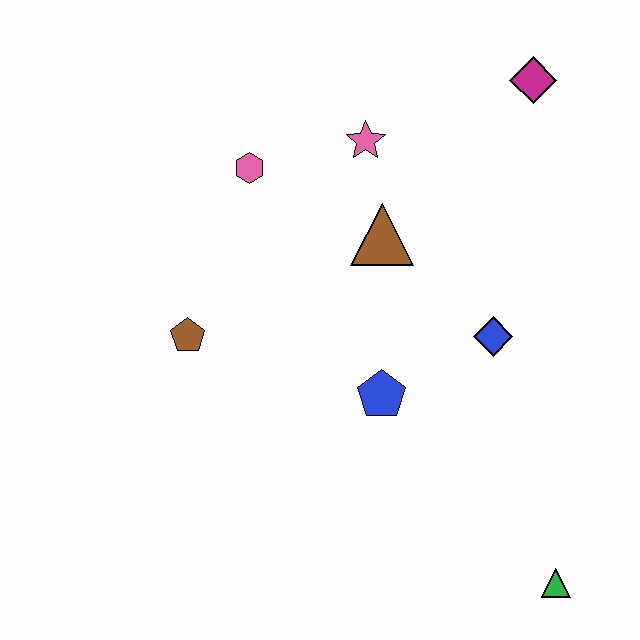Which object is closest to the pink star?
The brown triangle is closest to the pink star.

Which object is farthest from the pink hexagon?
The green triangle is farthest from the pink hexagon.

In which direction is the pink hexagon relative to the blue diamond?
The pink hexagon is to the left of the blue diamond.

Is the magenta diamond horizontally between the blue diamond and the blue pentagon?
No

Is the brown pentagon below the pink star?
Yes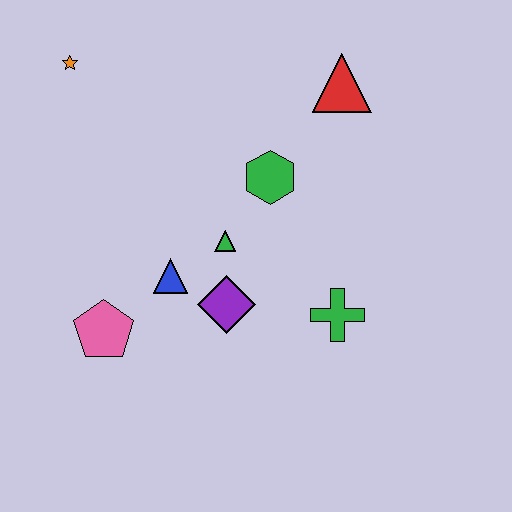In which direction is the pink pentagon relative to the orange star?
The pink pentagon is below the orange star.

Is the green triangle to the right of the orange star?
Yes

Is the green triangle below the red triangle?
Yes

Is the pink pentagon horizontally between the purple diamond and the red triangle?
No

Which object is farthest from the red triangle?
The pink pentagon is farthest from the red triangle.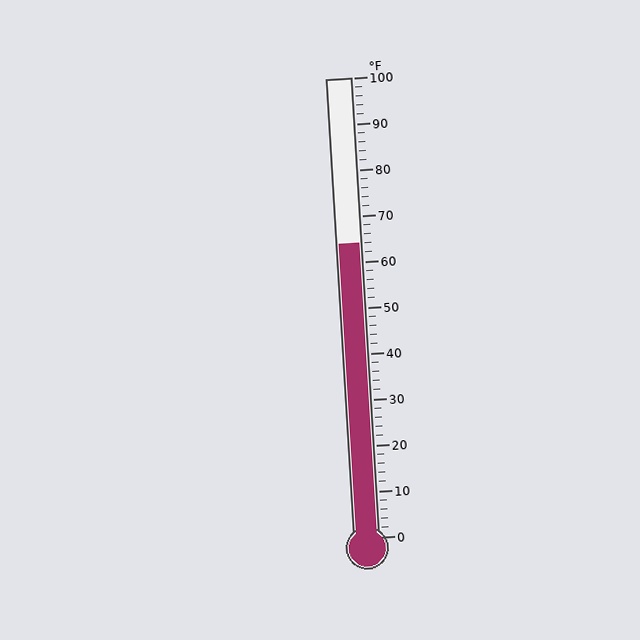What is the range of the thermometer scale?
The thermometer scale ranges from 0°F to 100°F.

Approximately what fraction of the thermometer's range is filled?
The thermometer is filled to approximately 65% of its range.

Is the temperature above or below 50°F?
The temperature is above 50°F.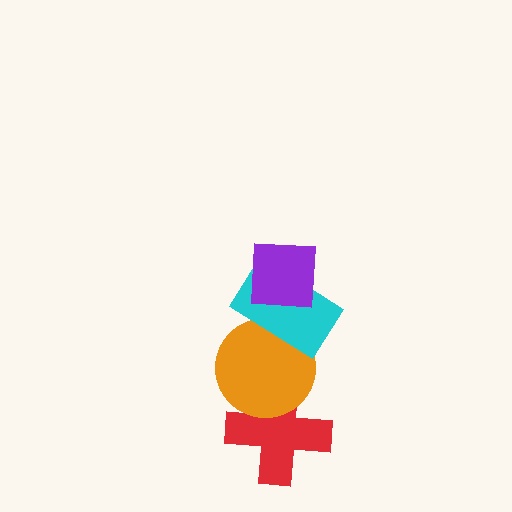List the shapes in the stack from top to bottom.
From top to bottom: the purple square, the cyan rectangle, the orange circle, the red cross.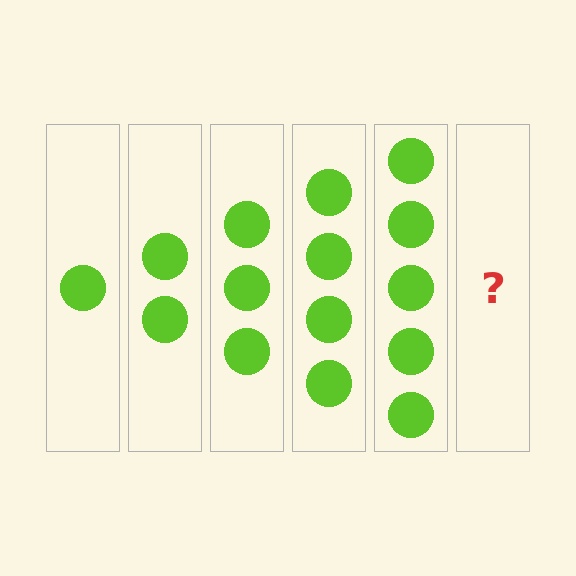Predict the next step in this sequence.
The next step is 6 circles.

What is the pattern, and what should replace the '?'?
The pattern is that each step adds one more circle. The '?' should be 6 circles.